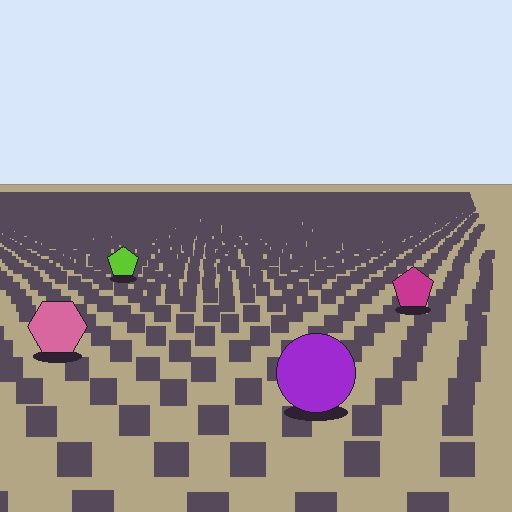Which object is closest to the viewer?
The purple circle is closest. The texture marks near it are larger and more spread out.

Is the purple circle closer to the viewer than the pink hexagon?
Yes. The purple circle is closer — you can tell from the texture gradient: the ground texture is coarser near it.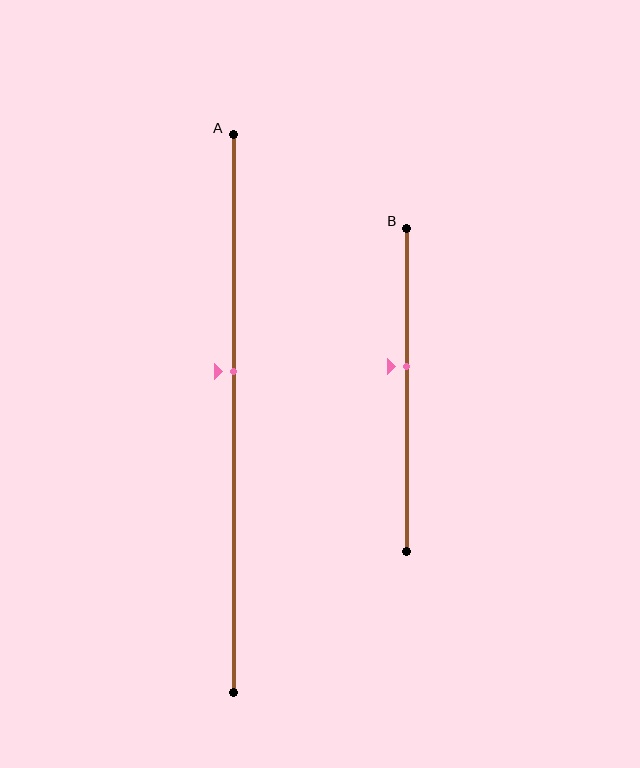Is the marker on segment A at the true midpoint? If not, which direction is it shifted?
No, the marker on segment A is shifted upward by about 7% of the segment length.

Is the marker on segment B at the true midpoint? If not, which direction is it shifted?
No, the marker on segment B is shifted upward by about 7% of the segment length.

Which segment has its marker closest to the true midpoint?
Segment B has its marker closest to the true midpoint.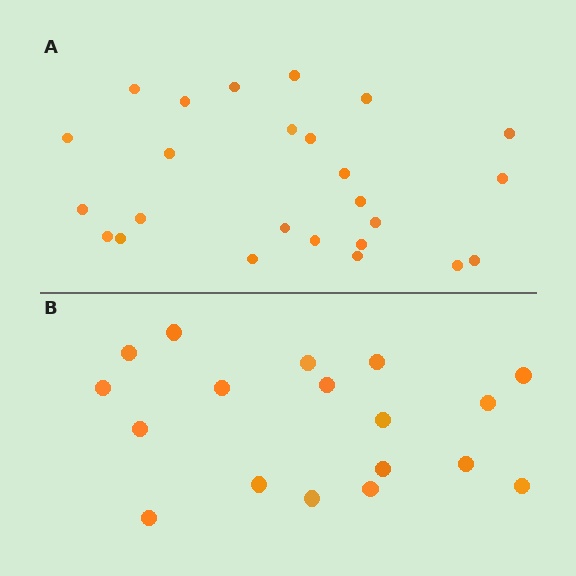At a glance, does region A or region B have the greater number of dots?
Region A (the top region) has more dots.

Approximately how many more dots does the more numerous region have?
Region A has roughly 8 or so more dots than region B.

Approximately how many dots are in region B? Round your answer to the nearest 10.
About 20 dots. (The exact count is 18, which rounds to 20.)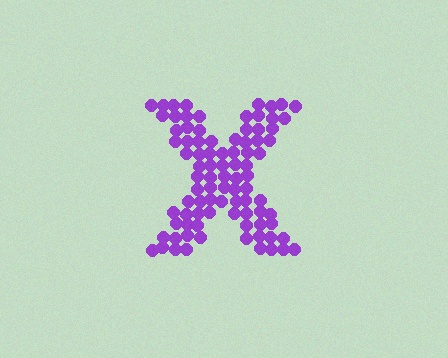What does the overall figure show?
The overall figure shows the letter X.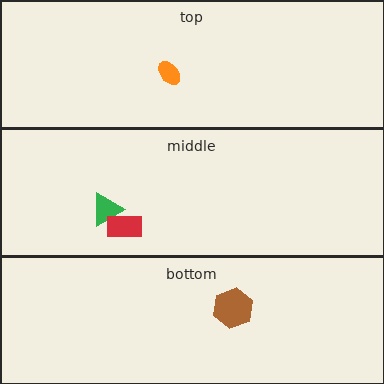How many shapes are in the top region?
1.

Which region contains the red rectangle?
The middle region.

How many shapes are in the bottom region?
1.